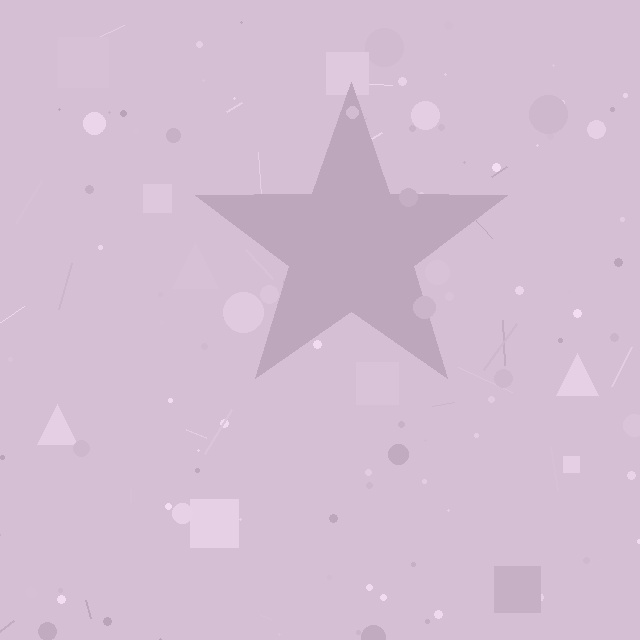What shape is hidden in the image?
A star is hidden in the image.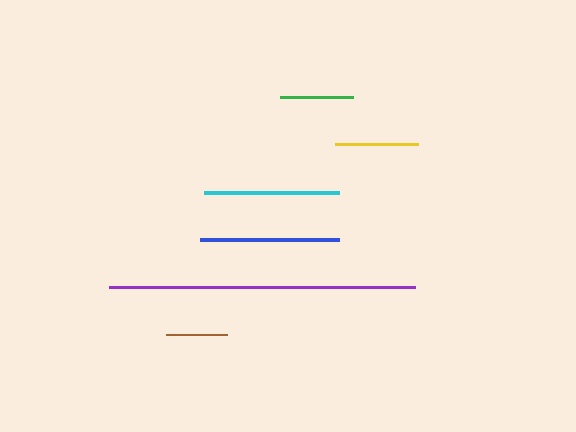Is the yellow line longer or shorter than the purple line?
The purple line is longer than the yellow line.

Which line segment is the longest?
The purple line is the longest at approximately 306 pixels.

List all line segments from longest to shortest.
From longest to shortest: purple, blue, cyan, yellow, green, brown.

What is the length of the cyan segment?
The cyan segment is approximately 135 pixels long.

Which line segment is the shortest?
The brown line is the shortest at approximately 61 pixels.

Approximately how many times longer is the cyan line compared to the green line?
The cyan line is approximately 1.9 times the length of the green line.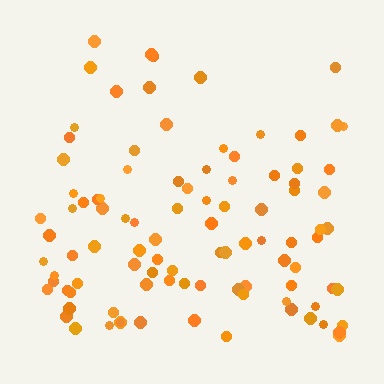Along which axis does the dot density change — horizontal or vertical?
Vertical.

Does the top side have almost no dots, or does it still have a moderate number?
Still a moderate number, just noticeably fewer than the bottom.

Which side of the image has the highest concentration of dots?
The bottom.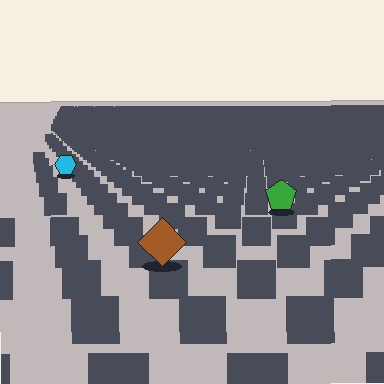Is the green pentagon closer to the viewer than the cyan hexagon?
Yes. The green pentagon is closer — you can tell from the texture gradient: the ground texture is coarser near it.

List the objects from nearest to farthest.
From nearest to farthest: the brown diamond, the green pentagon, the cyan hexagon.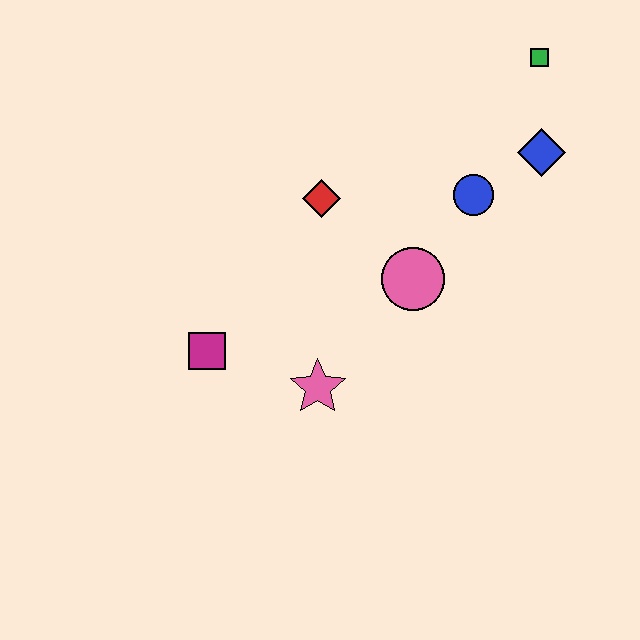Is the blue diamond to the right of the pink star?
Yes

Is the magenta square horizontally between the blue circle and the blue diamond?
No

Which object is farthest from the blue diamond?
The magenta square is farthest from the blue diamond.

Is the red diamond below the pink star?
No